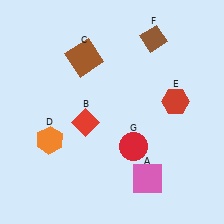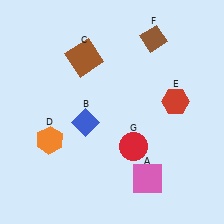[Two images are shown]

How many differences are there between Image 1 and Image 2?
There is 1 difference between the two images.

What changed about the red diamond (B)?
In Image 1, B is red. In Image 2, it changed to blue.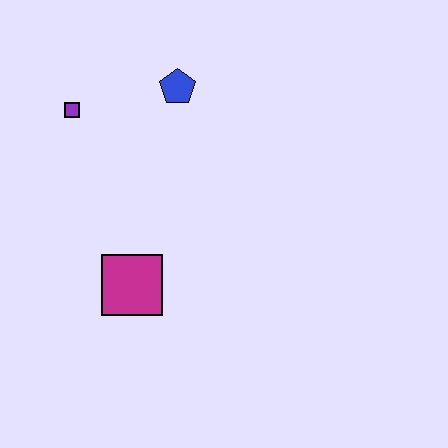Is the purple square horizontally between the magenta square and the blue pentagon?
No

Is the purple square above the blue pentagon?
No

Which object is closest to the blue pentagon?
The purple square is closest to the blue pentagon.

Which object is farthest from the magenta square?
The blue pentagon is farthest from the magenta square.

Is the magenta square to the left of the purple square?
No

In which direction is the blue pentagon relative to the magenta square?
The blue pentagon is above the magenta square.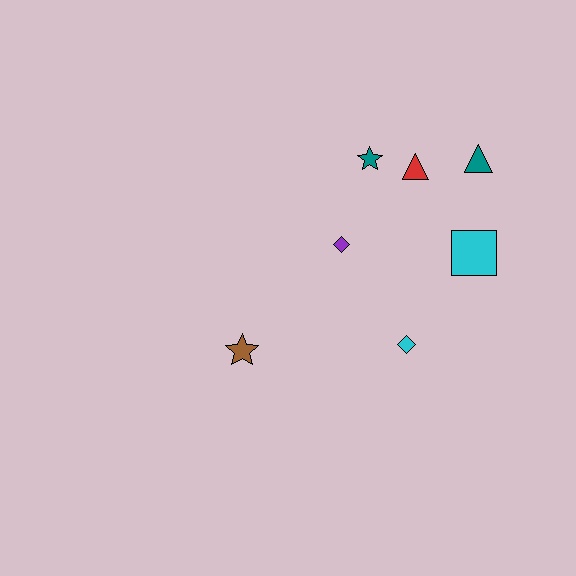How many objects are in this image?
There are 7 objects.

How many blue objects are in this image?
There are no blue objects.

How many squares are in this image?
There is 1 square.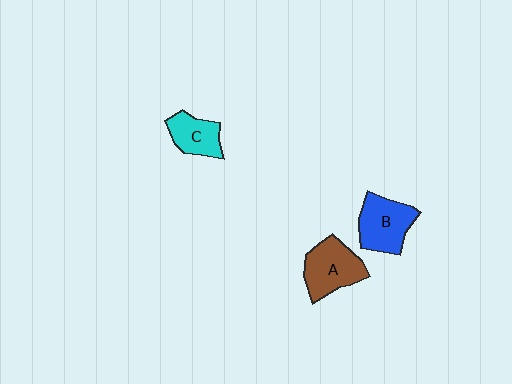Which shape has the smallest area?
Shape C (cyan).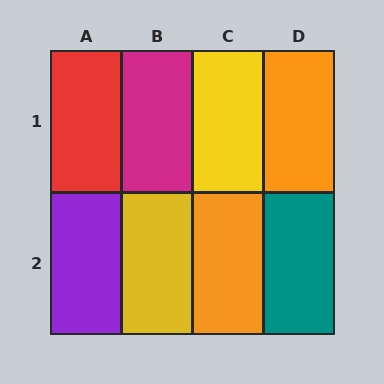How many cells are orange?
2 cells are orange.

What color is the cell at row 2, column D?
Teal.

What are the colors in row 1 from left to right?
Red, magenta, yellow, orange.